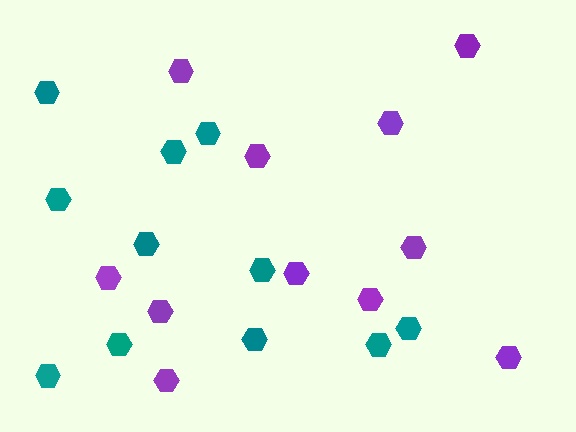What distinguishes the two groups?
There are 2 groups: one group of purple hexagons (11) and one group of teal hexagons (11).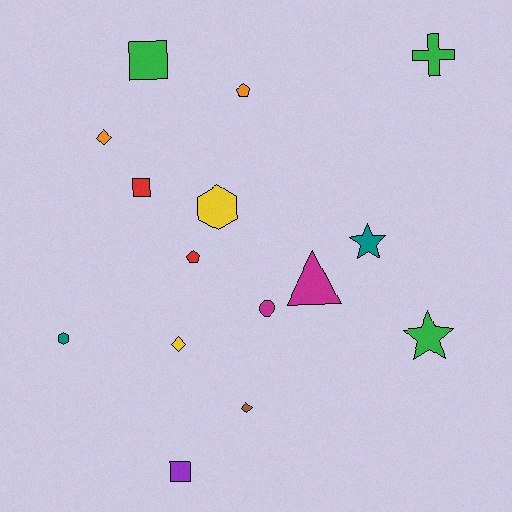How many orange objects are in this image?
There are 2 orange objects.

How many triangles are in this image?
There is 1 triangle.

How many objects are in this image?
There are 15 objects.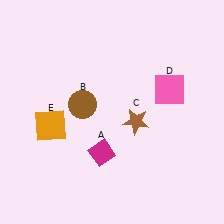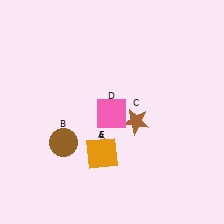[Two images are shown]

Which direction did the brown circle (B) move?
The brown circle (B) moved down.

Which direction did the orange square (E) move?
The orange square (E) moved right.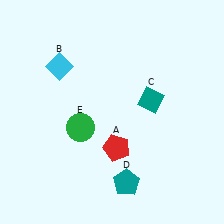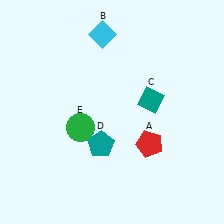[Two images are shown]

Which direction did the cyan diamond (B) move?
The cyan diamond (B) moved right.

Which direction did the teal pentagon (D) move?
The teal pentagon (D) moved up.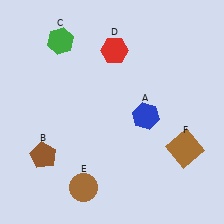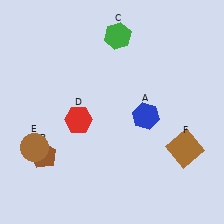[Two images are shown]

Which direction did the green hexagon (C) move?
The green hexagon (C) moved right.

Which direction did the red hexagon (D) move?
The red hexagon (D) moved down.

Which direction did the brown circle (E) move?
The brown circle (E) moved left.